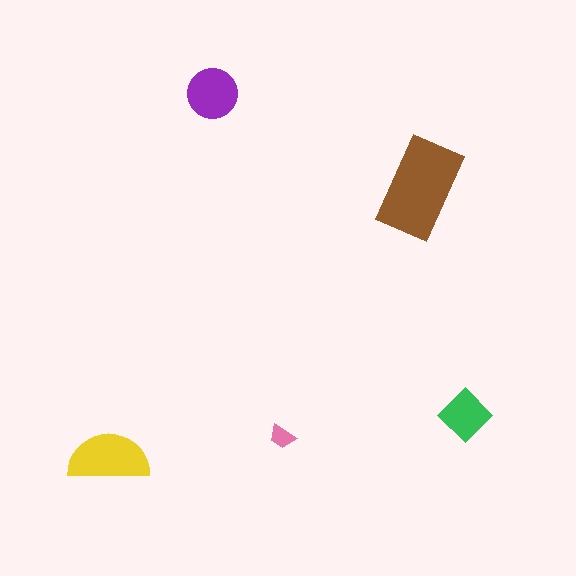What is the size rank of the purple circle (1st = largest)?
3rd.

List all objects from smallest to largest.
The pink trapezoid, the green diamond, the purple circle, the yellow semicircle, the brown rectangle.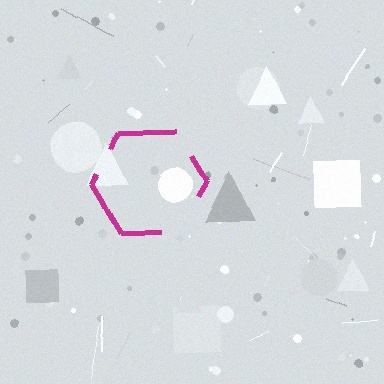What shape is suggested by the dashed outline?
The dashed outline suggests a hexagon.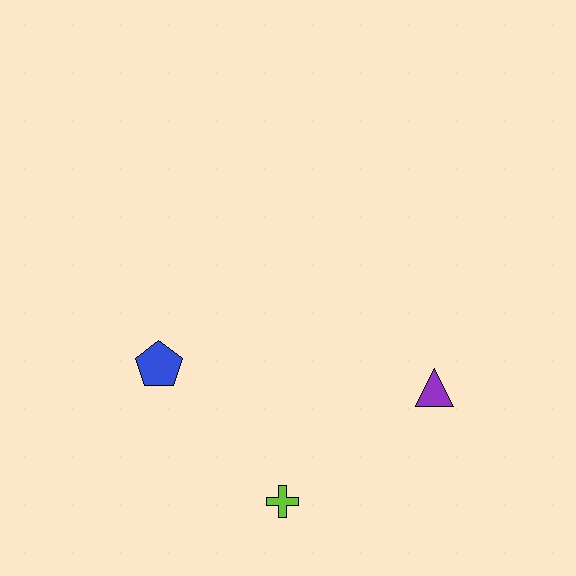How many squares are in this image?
There are no squares.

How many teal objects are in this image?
There are no teal objects.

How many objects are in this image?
There are 3 objects.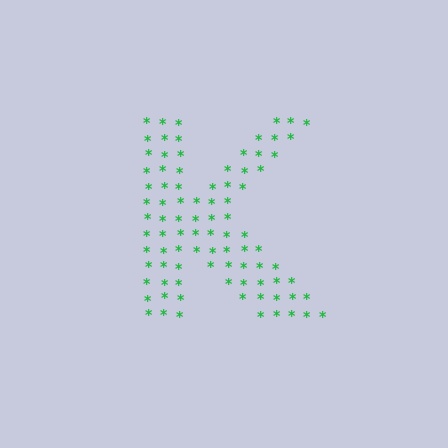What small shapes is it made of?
It is made of small asterisks.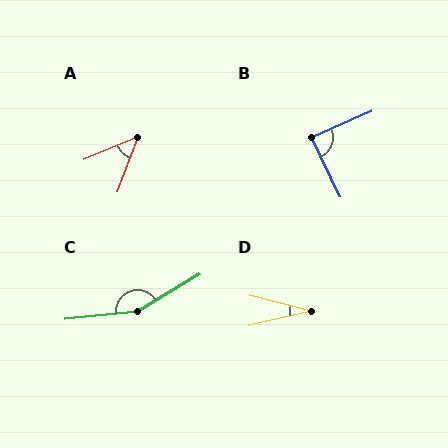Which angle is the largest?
C, at approximately 155 degrees.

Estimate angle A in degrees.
Approximately 46 degrees.